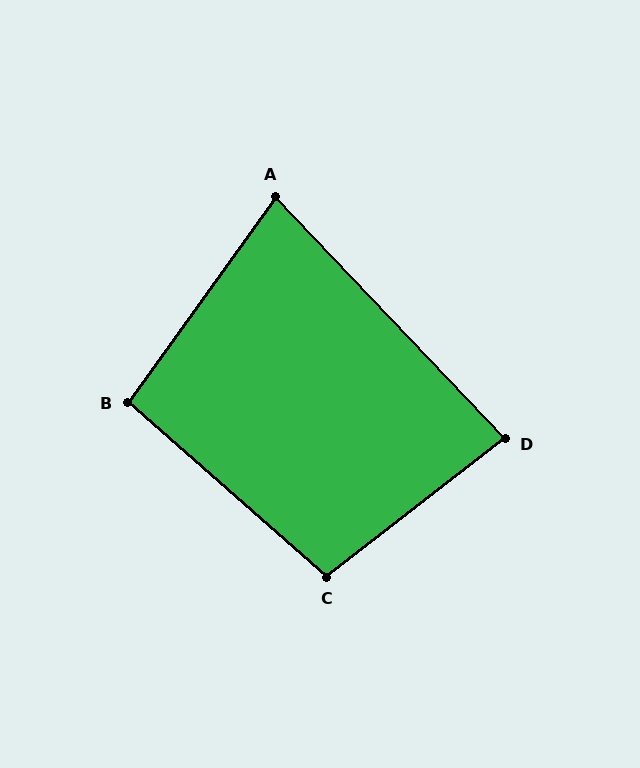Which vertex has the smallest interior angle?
A, at approximately 79 degrees.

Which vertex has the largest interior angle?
C, at approximately 101 degrees.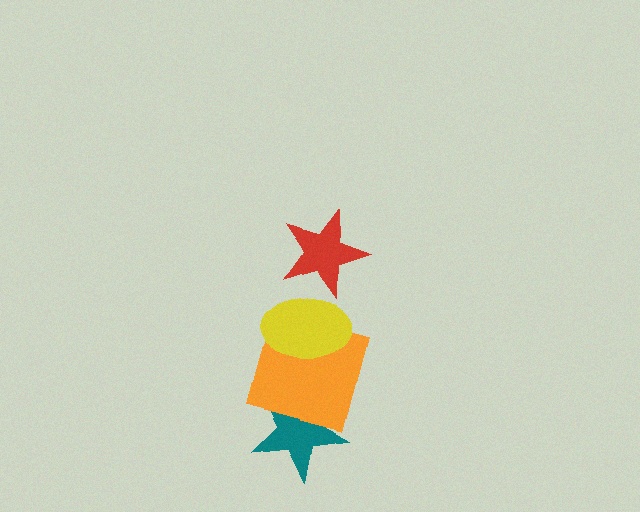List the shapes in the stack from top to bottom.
From top to bottom: the red star, the yellow ellipse, the orange square, the teal star.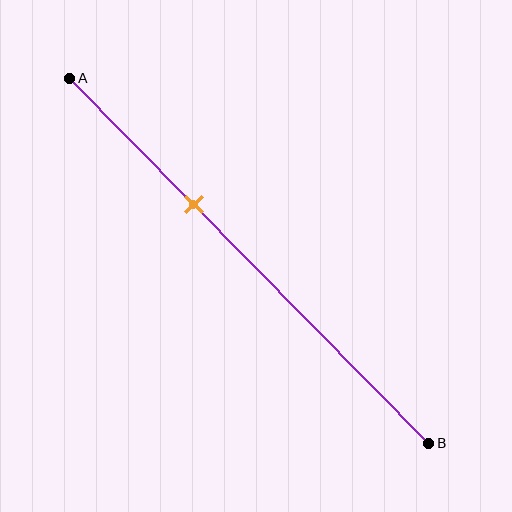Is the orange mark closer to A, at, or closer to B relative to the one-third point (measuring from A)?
The orange mark is approximately at the one-third point of segment AB.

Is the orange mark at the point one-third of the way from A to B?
Yes, the mark is approximately at the one-third point.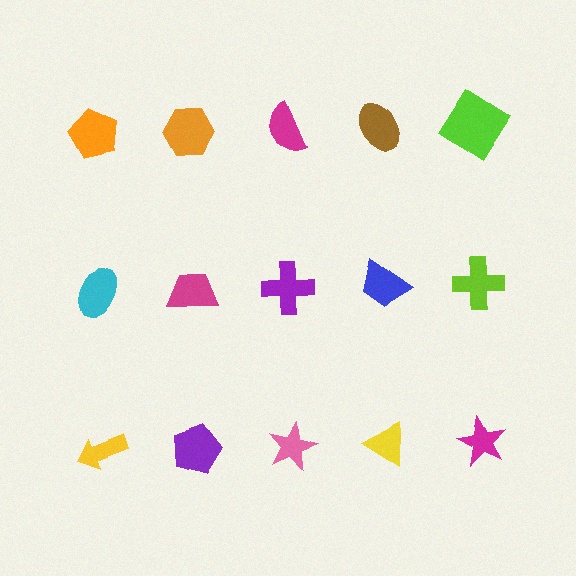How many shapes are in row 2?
5 shapes.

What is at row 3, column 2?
A purple pentagon.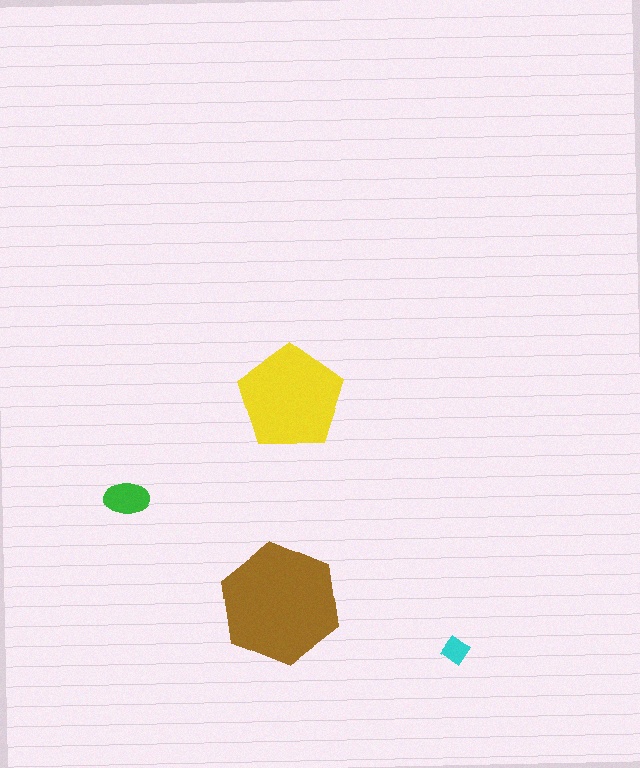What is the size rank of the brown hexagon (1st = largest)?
1st.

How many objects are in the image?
There are 4 objects in the image.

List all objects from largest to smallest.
The brown hexagon, the yellow pentagon, the green ellipse, the cyan diamond.